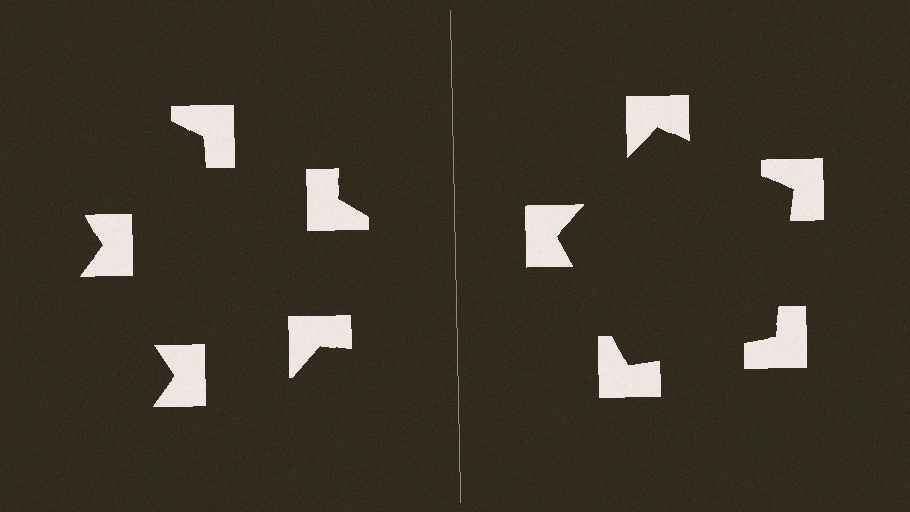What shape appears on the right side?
An illusory pentagon.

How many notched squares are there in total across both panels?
10 — 5 on each side.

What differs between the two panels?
The notched squares are positioned identically on both sides; only the wedge orientations differ. On the right they align to a pentagon; on the left they are misaligned.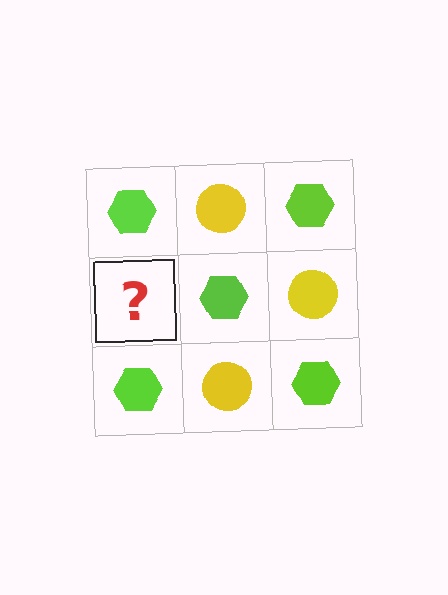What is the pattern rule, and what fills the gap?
The rule is that it alternates lime hexagon and yellow circle in a checkerboard pattern. The gap should be filled with a yellow circle.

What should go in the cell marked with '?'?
The missing cell should contain a yellow circle.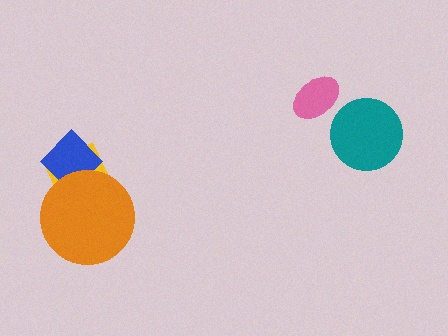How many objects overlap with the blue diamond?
2 objects overlap with the blue diamond.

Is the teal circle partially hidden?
No, no other shape covers it.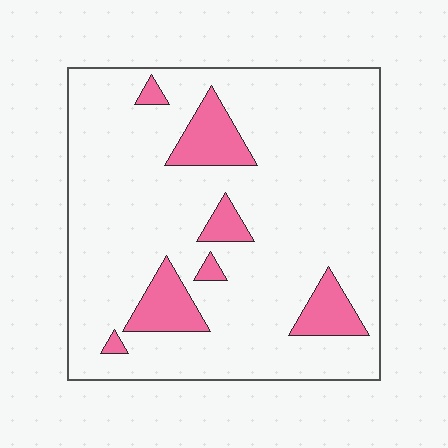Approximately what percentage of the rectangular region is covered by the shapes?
Approximately 15%.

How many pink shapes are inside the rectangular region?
7.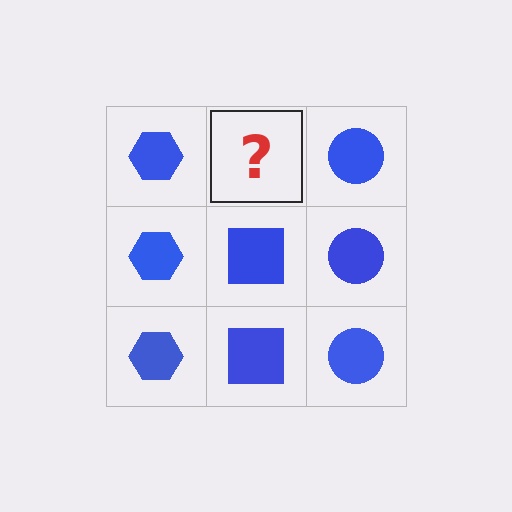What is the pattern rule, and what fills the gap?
The rule is that each column has a consistent shape. The gap should be filled with a blue square.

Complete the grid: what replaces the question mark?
The question mark should be replaced with a blue square.